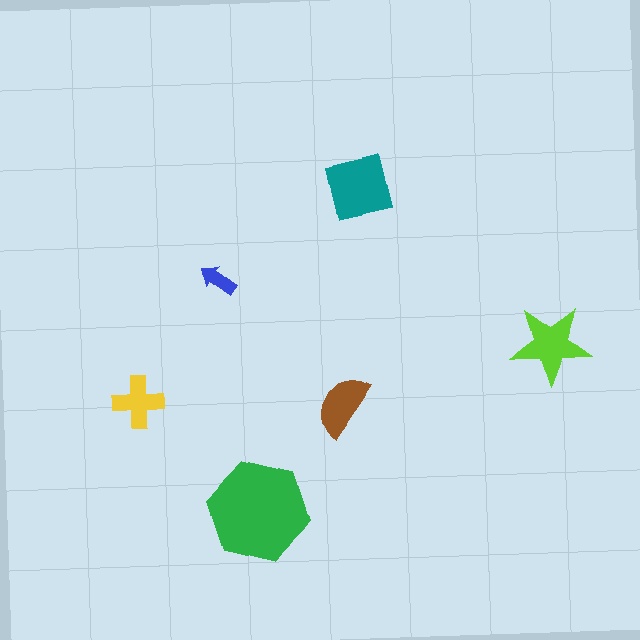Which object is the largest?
The green hexagon.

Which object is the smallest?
The blue arrow.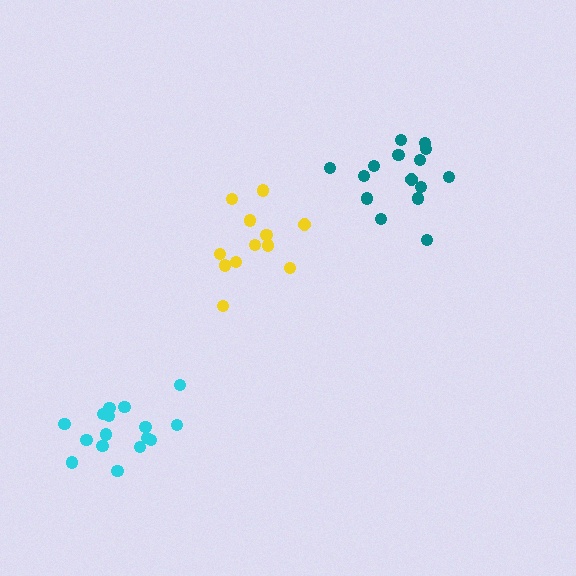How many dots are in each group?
Group 1: 12 dots, Group 2: 15 dots, Group 3: 16 dots (43 total).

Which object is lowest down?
The cyan cluster is bottommost.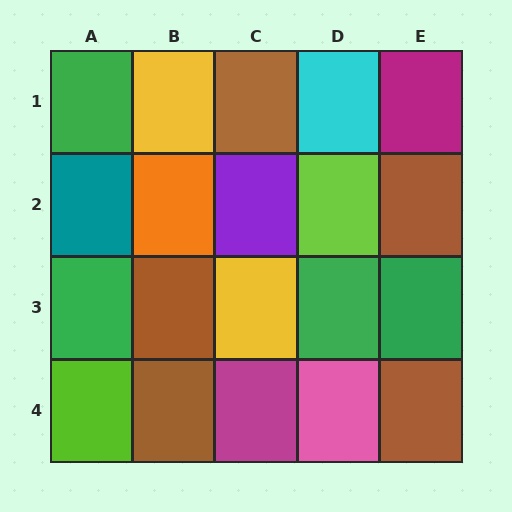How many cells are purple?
1 cell is purple.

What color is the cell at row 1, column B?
Yellow.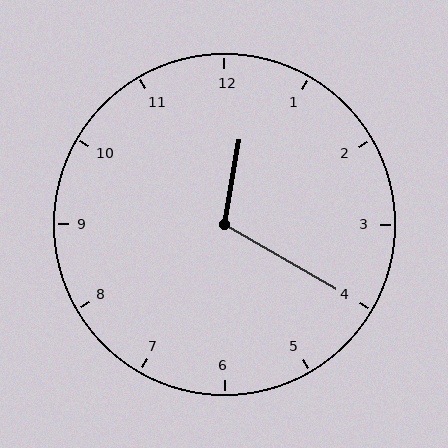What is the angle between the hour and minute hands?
Approximately 110 degrees.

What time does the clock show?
12:20.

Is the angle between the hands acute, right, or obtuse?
It is obtuse.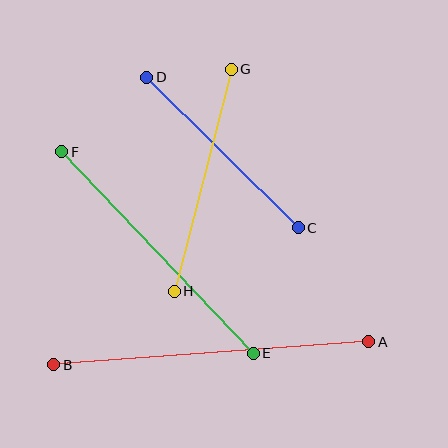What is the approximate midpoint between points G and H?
The midpoint is at approximately (203, 180) pixels.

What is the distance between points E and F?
The distance is approximately 278 pixels.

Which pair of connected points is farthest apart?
Points A and B are farthest apart.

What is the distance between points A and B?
The distance is approximately 316 pixels.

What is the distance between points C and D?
The distance is approximately 213 pixels.